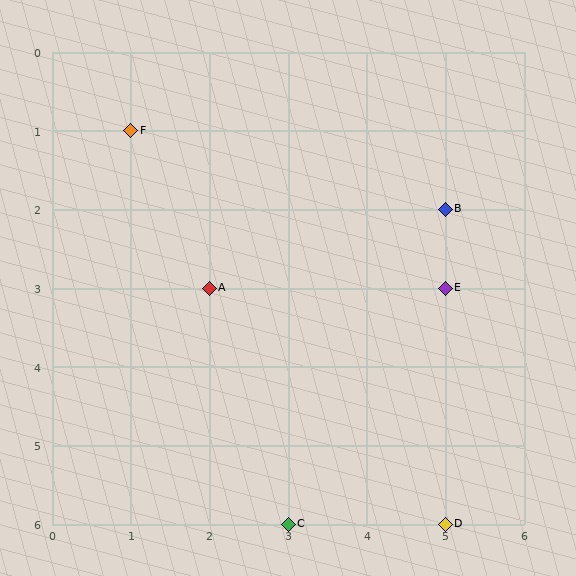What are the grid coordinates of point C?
Point C is at grid coordinates (3, 6).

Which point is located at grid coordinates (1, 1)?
Point F is at (1, 1).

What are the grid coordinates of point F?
Point F is at grid coordinates (1, 1).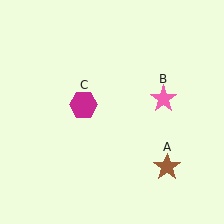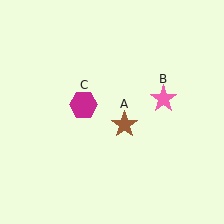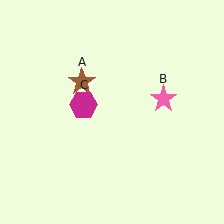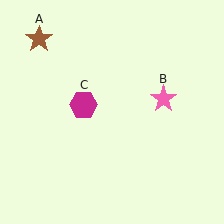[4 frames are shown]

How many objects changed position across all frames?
1 object changed position: brown star (object A).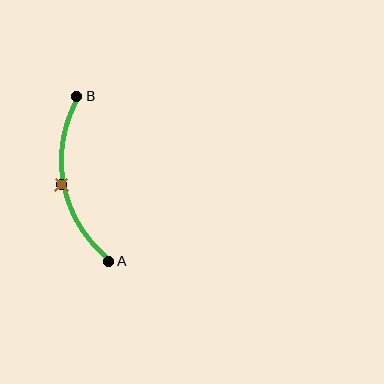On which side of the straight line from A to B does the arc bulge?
The arc bulges to the left of the straight line connecting A and B.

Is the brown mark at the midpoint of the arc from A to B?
Yes. The brown mark lies on the arc at equal arc-length from both A and B — it is the arc midpoint.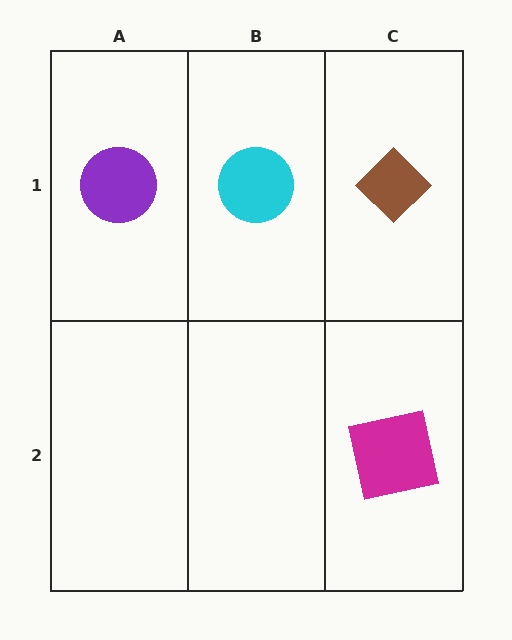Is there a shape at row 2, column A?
No, that cell is empty.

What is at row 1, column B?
A cyan circle.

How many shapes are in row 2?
1 shape.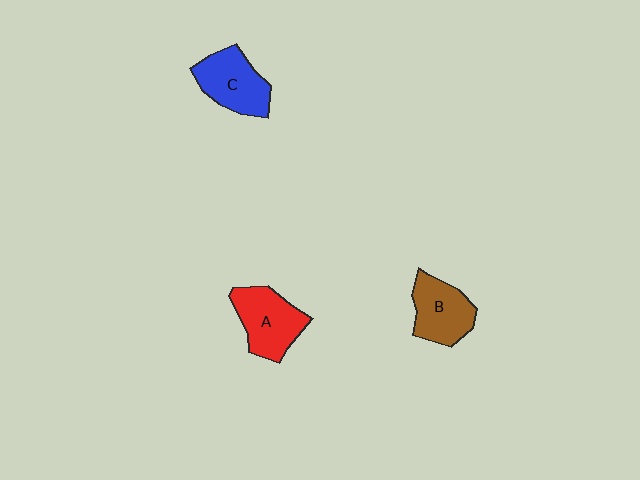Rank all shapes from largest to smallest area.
From largest to smallest: A (red), C (blue), B (brown).